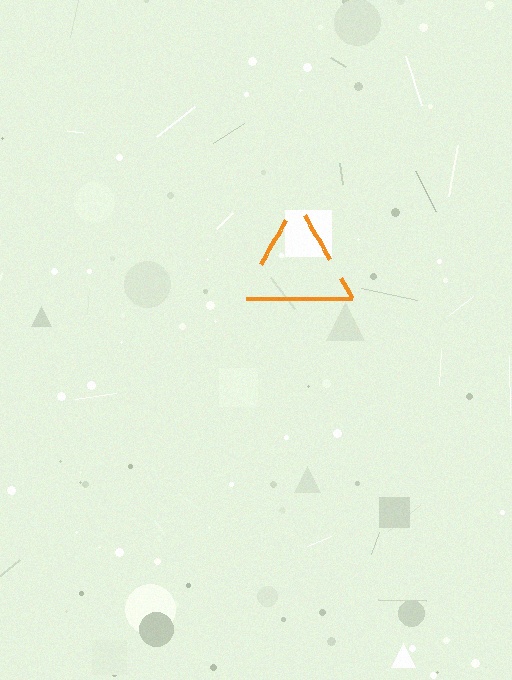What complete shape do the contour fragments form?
The contour fragments form a triangle.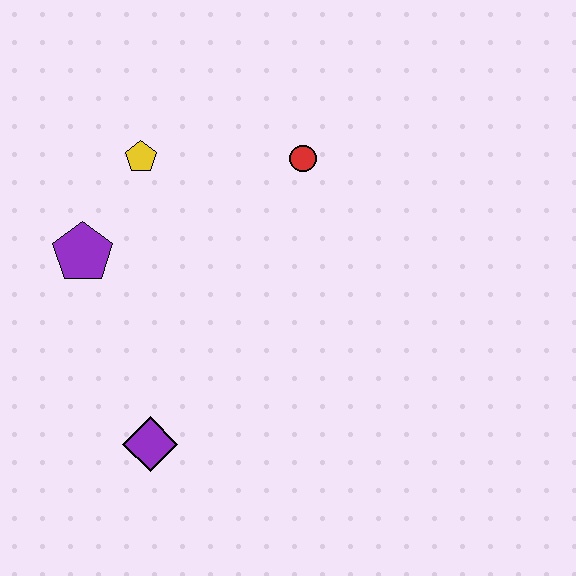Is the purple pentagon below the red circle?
Yes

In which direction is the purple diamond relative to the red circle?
The purple diamond is below the red circle.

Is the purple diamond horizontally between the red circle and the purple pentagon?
Yes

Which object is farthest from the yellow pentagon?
The purple diamond is farthest from the yellow pentagon.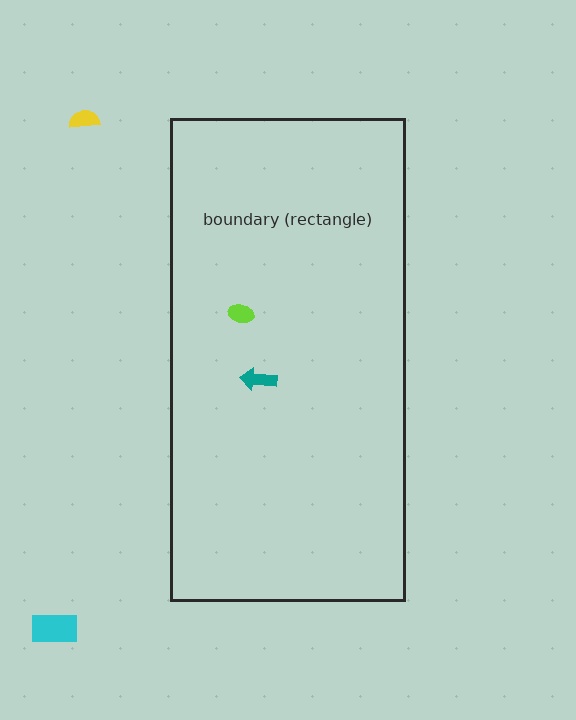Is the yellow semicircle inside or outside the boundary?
Outside.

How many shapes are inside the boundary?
2 inside, 2 outside.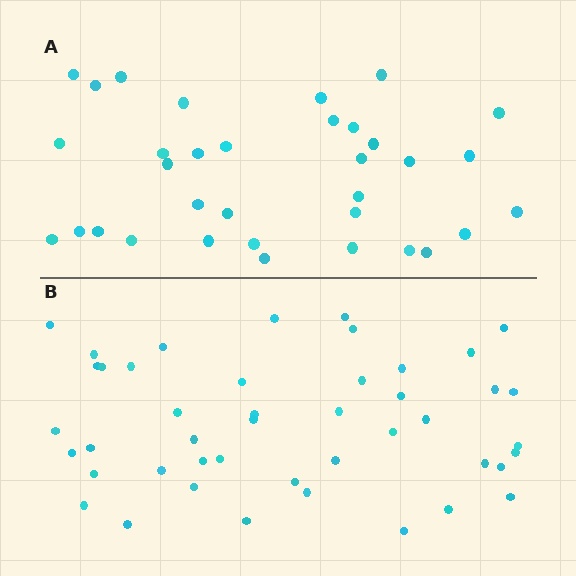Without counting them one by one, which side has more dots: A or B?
Region B (the bottom region) has more dots.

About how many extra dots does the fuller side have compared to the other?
Region B has roughly 12 or so more dots than region A.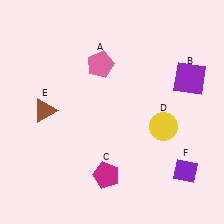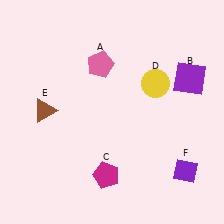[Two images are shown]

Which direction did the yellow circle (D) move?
The yellow circle (D) moved up.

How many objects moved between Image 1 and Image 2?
1 object moved between the two images.